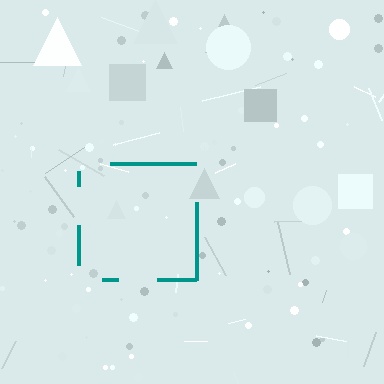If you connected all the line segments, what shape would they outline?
They would outline a square.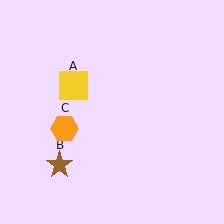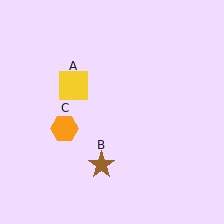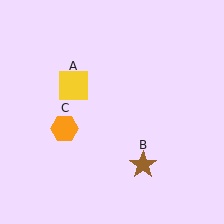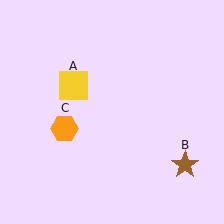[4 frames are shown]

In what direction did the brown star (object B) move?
The brown star (object B) moved right.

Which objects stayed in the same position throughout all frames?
Yellow square (object A) and orange hexagon (object C) remained stationary.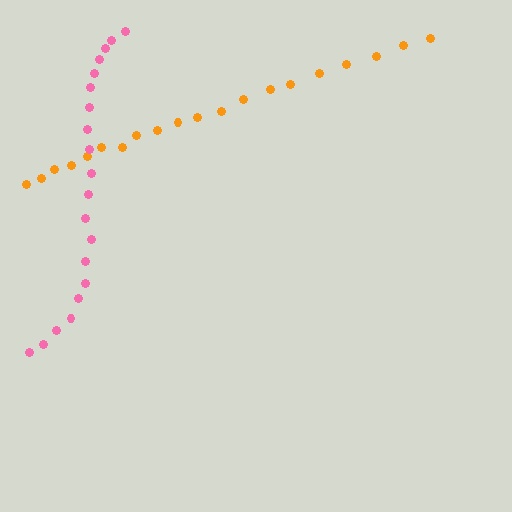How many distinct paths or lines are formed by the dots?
There are 2 distinct paths.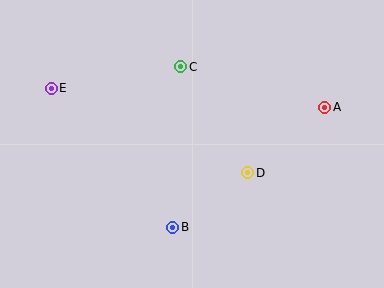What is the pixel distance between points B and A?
The distance between B and A is 193 pixels.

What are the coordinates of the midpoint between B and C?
The midpoint between B and C is at (177, 147).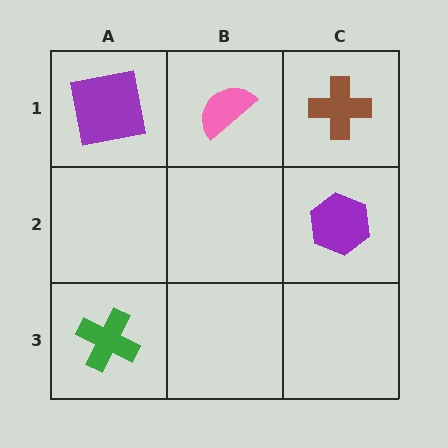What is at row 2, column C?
A purple hexagon.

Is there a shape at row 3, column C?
No, that cell is empty.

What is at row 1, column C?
A brown cross.